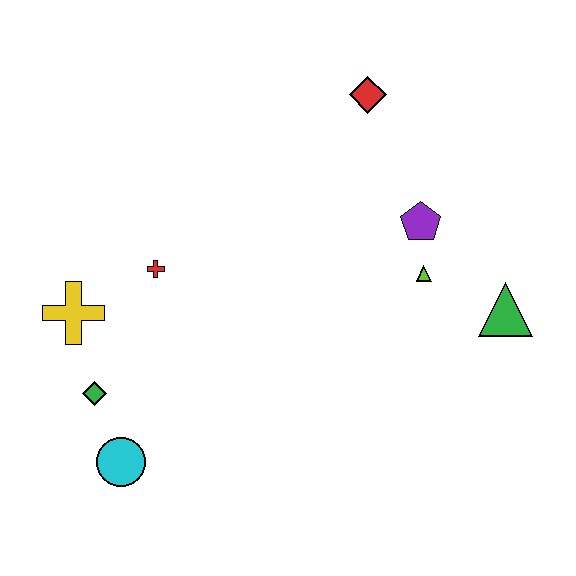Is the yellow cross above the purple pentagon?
No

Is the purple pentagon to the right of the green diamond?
Yes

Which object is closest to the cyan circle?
The green diamond is closest to the cyan circle.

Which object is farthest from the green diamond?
The green triangle is farthest from the green diamond.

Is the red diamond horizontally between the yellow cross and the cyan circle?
No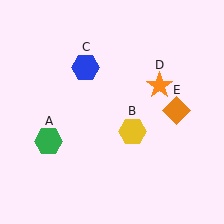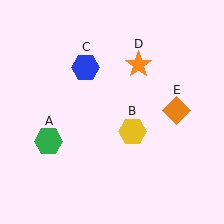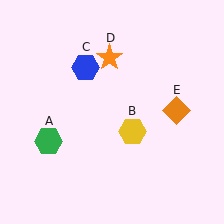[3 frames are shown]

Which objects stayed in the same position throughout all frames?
Green hexagon (object A) and yellow hexagon (object B) and blue hexagon (object C) and orange diamond (object E) remained stationary.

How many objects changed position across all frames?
1 object changed position: orange star (object D).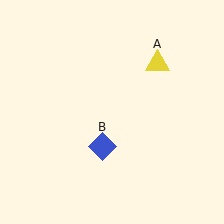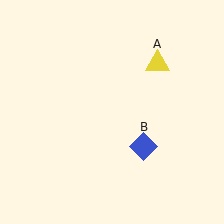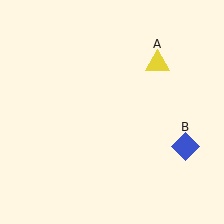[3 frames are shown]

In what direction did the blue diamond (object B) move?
The blue diamond (object B) moved right.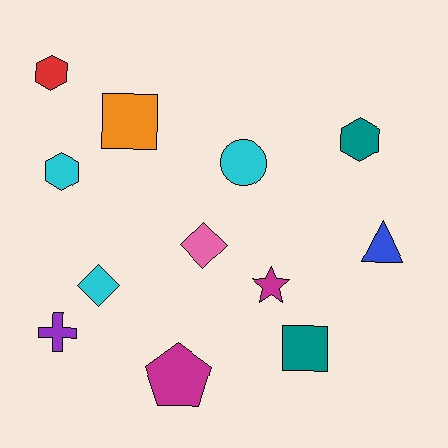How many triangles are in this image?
There is 1 triangle.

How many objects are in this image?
There are 12 objects.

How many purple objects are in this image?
There is 1 purple object.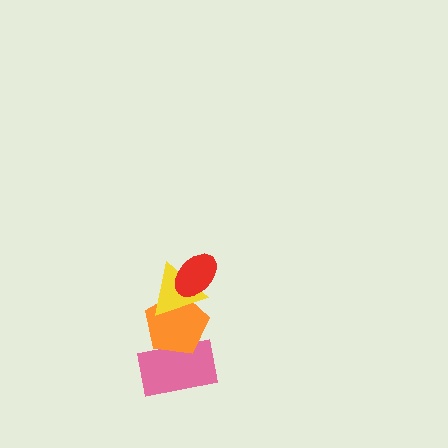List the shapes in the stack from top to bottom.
From top to bottom: the red ellipse, the yellow triangle, the orange pentagon, the pink rectangle.